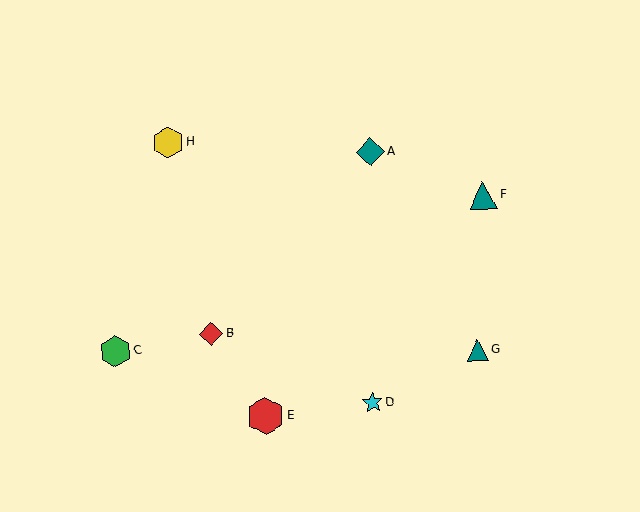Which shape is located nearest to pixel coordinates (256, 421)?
The red hexagon (labeled E) at (266, 416) is nearest to that location.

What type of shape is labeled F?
Shape F is a teal triangle.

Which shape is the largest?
The red hexagon (labeled E) is the largest.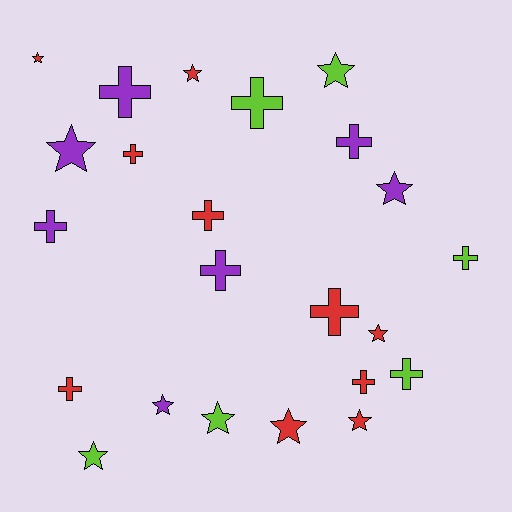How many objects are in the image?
There are 23 objects.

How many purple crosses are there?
There are 4 purple crosses.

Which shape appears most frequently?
Cross, with 12 objects.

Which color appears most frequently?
Red, with 10 objects.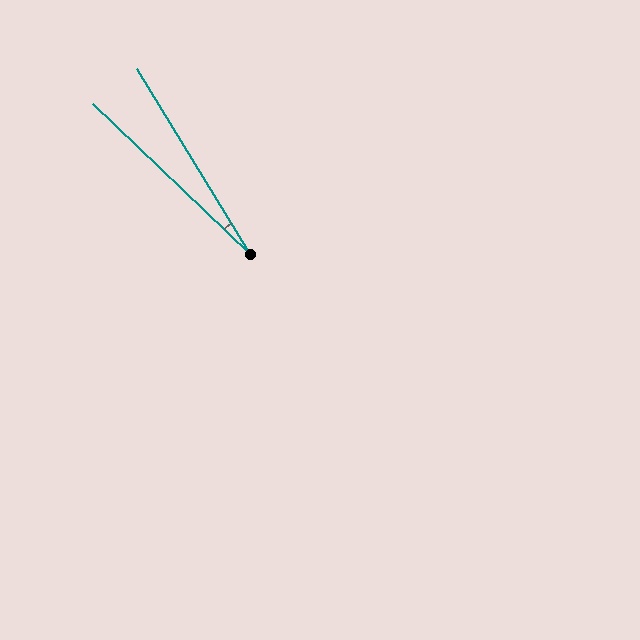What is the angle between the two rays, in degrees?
Approximately 15 degrees.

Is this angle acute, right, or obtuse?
It is acute.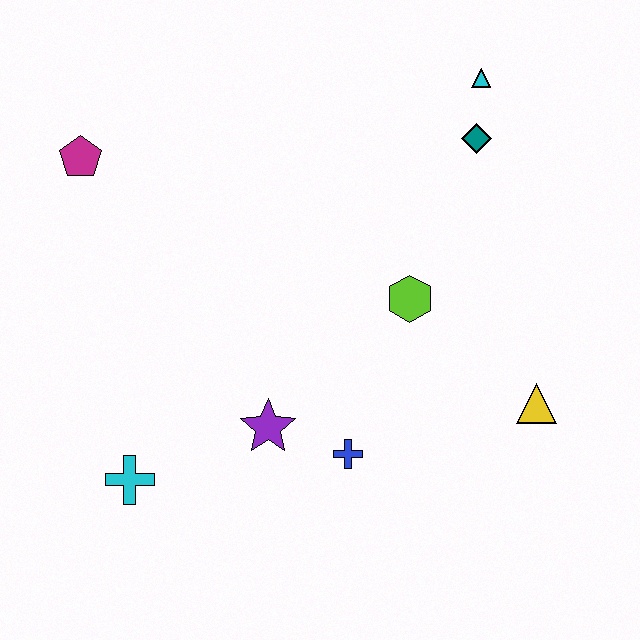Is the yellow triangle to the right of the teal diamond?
Yes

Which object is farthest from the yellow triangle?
The magenta pentagon is farthest from the yellow triangle.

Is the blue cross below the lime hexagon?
Yes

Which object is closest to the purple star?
The blue cross is closest to the purple star.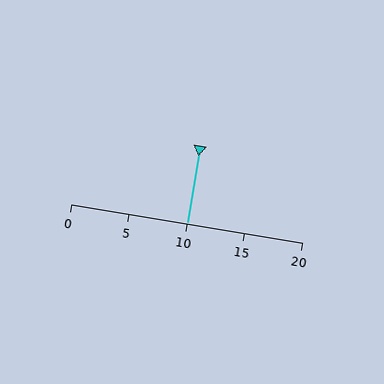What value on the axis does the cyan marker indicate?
The marker indicates approximately 10.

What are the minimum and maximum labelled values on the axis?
The axis runs from 0 to 20.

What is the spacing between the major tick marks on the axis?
The major ticks are spaced 5 apart.